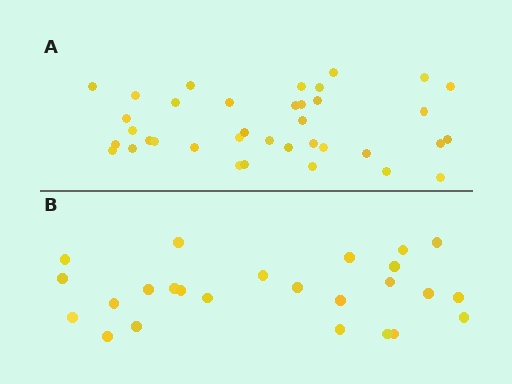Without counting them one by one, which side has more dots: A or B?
Region A (the top region) has more dots.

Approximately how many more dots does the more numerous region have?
Region A has roughly 12 or so more dots than region B.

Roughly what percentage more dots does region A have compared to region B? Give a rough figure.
About 50% more.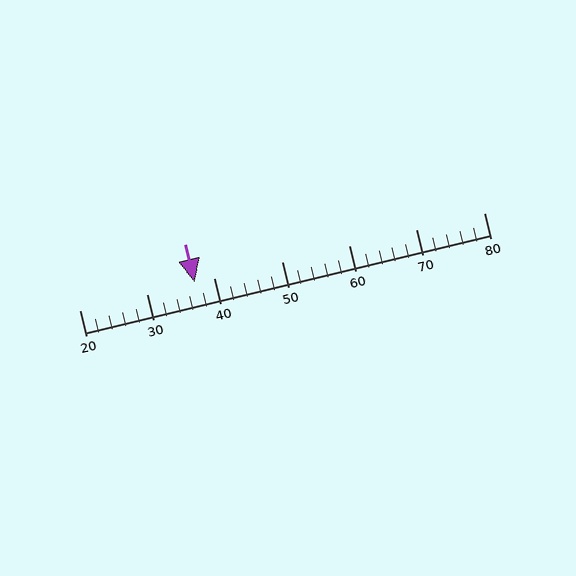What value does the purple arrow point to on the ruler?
The purple arrow points to approximately 37.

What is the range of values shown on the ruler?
The ruler shows values from 20 to 80.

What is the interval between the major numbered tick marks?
The major tick marks are spaced 10 units apart.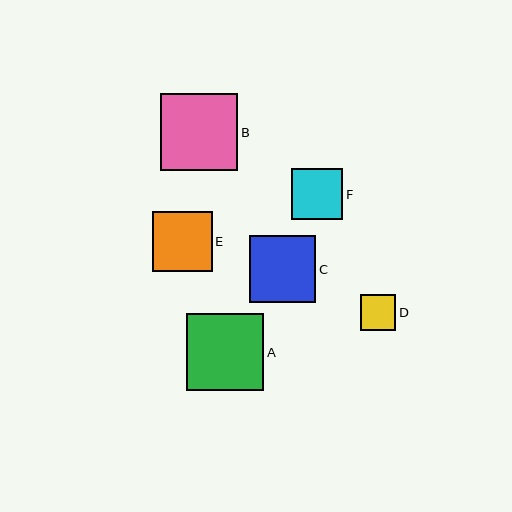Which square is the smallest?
Square D is the smallest with a size of approximately 36 pixels.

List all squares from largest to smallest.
From largest to smallest: A, B, C, E, F, D.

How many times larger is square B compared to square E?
Square B is approximately 1.3 times the size of square E.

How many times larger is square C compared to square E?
Square C is approximately 1.1 times the size of square E.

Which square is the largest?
Square A is the largest with a size of approximately 77 pixels.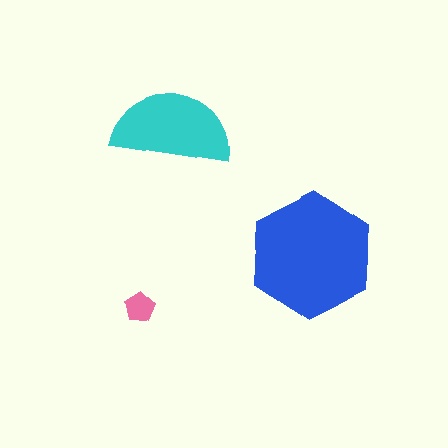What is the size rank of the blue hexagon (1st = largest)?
1st.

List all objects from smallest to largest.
The pink pentagon, the cyan semicircle, the blue hexagon.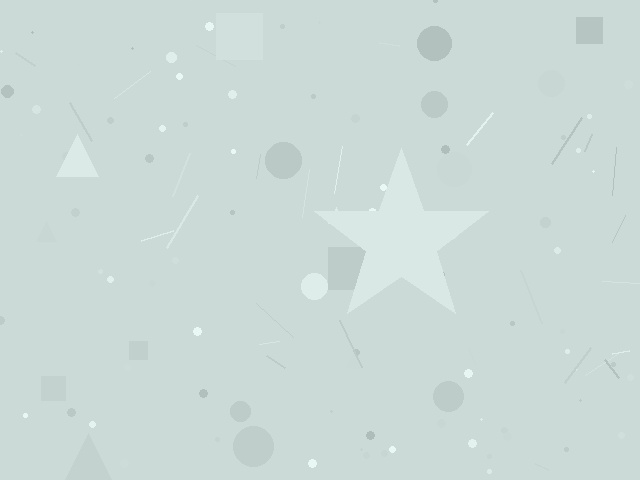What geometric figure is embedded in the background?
A star is embedded in the background.